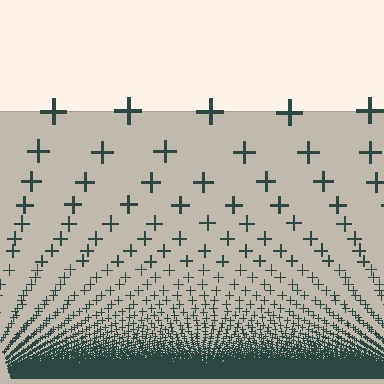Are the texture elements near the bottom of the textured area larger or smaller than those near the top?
Smaller. The gradient is inverted — elements near the bottom are smaller and denser.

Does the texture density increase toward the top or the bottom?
Density increases toward the bottom.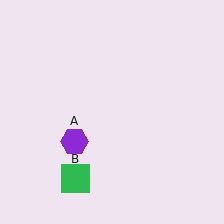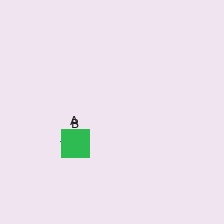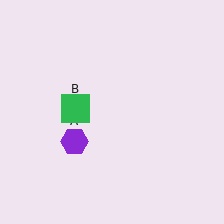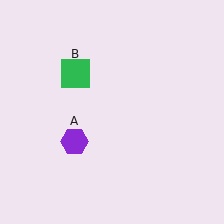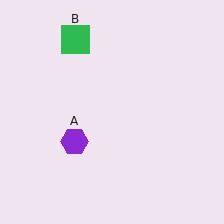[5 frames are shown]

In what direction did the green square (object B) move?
The green square (object B) moved up.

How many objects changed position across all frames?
1 object changed position: green square (object B).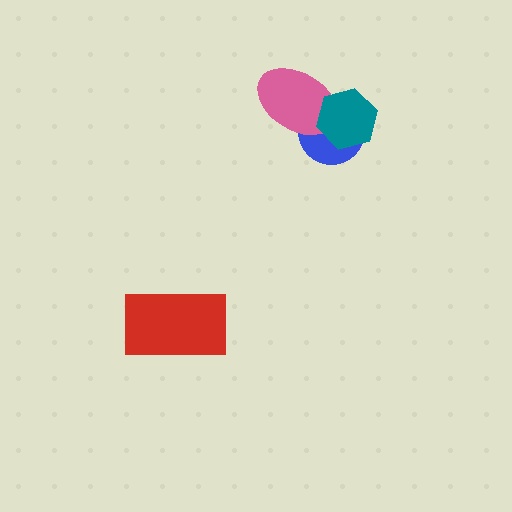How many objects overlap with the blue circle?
2 objects overlap with the blue circle.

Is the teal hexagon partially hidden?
No, no other shape covers it.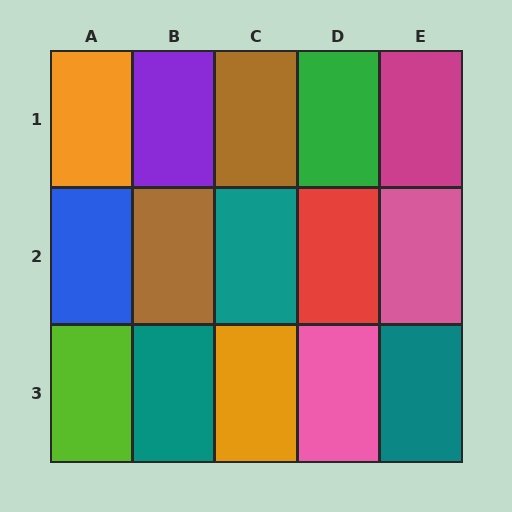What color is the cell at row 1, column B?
Purple.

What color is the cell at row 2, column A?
Blue.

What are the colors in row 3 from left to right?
Lime, teal, orange, pink, teal.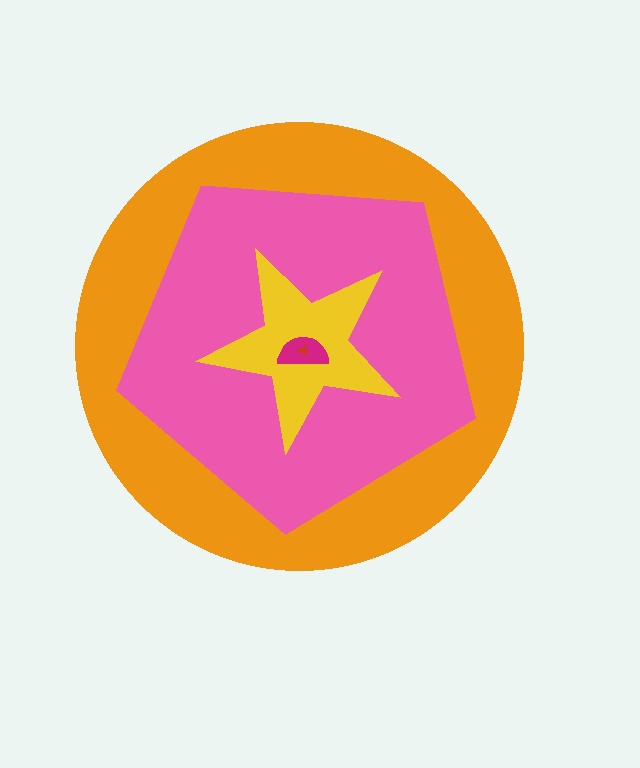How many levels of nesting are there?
5.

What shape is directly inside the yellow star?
The magenta semicircle.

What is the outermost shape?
The orange circle.